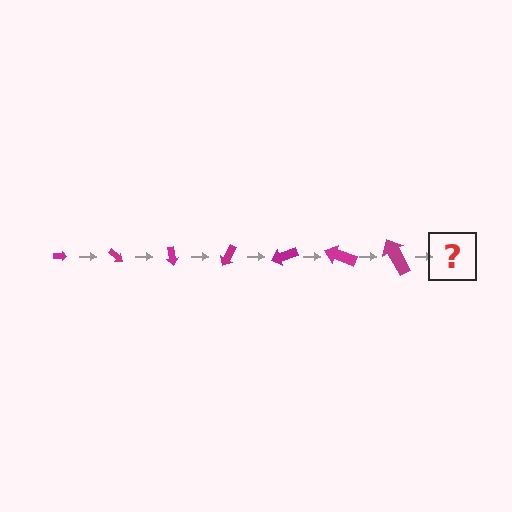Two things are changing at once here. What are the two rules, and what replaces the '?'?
The two rules are that the arrow grows larger each step and it rotates 40 degrees each step. The '?' should be an arrow, larger than the previous one and rotated 280 degrees from the start.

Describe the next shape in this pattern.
It should be an arrow, larger than the previous one and rotated 280 degrees from the start.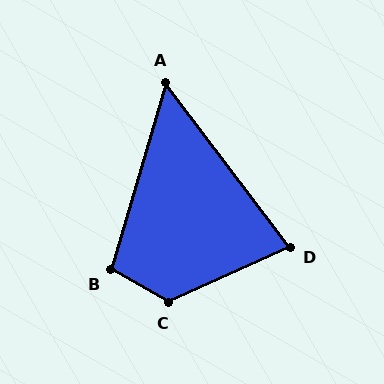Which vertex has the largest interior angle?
C, at approximately 126 degrees.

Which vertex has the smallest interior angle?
A, at approximately 54 degrees.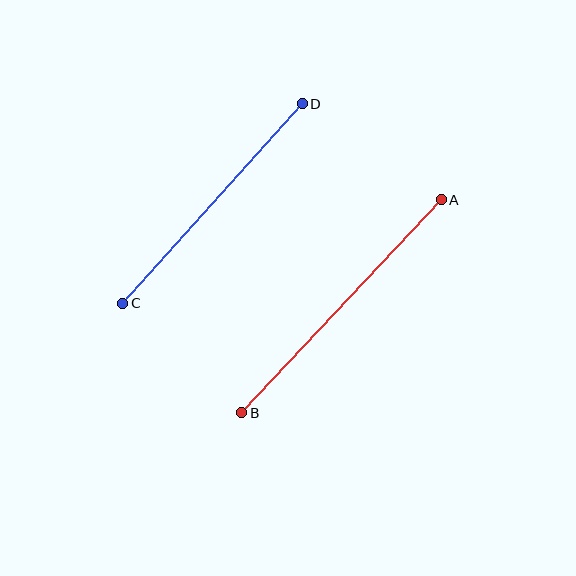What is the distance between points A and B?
The distance is approximately 292 pixels.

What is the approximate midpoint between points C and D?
The midpoint is at approximately (212, 203) pixels.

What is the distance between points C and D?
The distance is approximately 268 pixels.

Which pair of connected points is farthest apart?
Points A and B are farthest apart.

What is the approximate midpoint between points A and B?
The midpoint is at approximately (342, 306) pixels.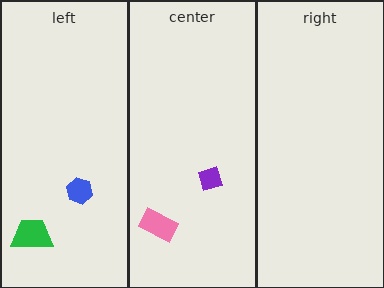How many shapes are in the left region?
2.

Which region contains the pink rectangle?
The center region.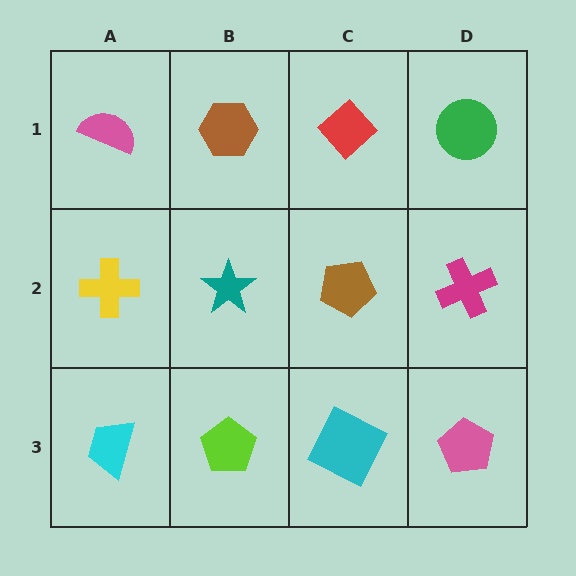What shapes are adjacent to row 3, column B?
A teal star (row 2, column B), a cyan trapezoid (row 3, column A), a cyan square (row 3, column C).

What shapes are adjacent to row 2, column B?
A brown hexagon (row 1, column B), a lime pentagon (row 3, column B), a yellow cross (row 2, column A), a brown pentagon (row 2, column C).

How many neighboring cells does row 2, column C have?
4.